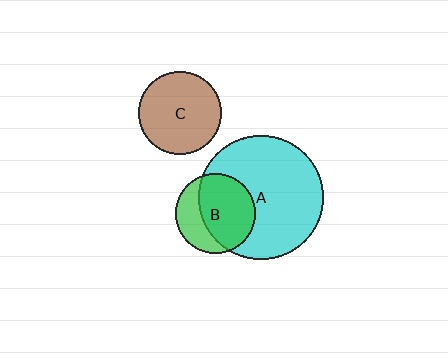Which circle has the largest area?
Circle A (cyan).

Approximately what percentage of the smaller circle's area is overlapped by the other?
Approximately 65%.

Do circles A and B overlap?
Yes.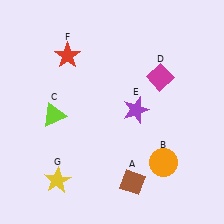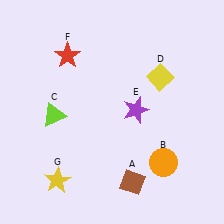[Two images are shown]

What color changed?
The diamond (D) changed from magenta in Image 1 to yellow in Image 2.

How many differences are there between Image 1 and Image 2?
There is 1 difference between the two images.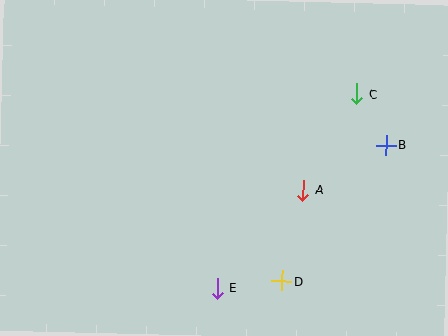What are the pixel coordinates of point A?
Point A is at (303, 190).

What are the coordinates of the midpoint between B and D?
The midpoint between B and D is at (334, 213).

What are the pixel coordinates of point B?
Point B is at (386, 145).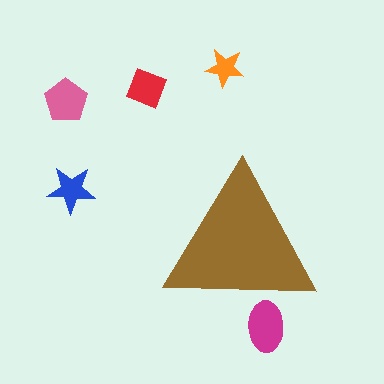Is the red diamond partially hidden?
No, the red diamond is fully visible.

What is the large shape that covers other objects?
A brown triangle.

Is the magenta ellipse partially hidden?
Yes, the magenta ellipse is partially hidden behind the brown triangle.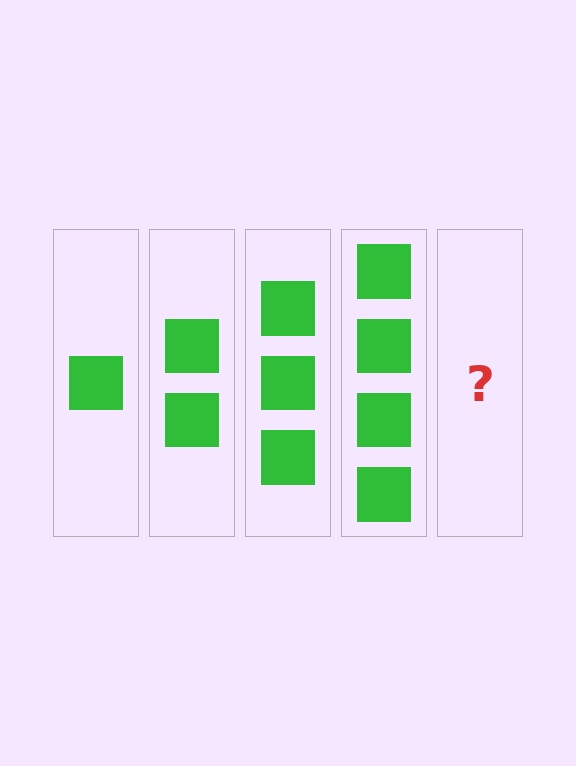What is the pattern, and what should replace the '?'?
The pattern is that each step adds one more square. The '?' should be 5 squares.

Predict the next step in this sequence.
The next step is 5 squares.